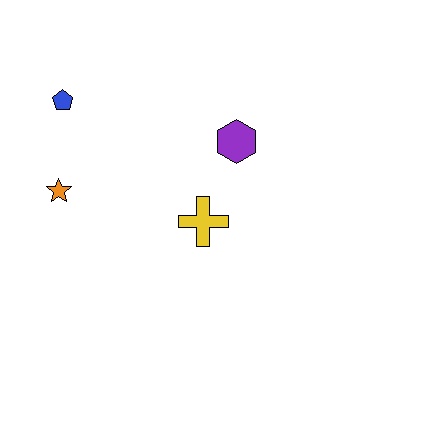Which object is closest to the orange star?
The blue pentagon is closest to the orange star.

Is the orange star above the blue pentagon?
No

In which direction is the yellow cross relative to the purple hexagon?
The yellow cross is below the purple hexagon.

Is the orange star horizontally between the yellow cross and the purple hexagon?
No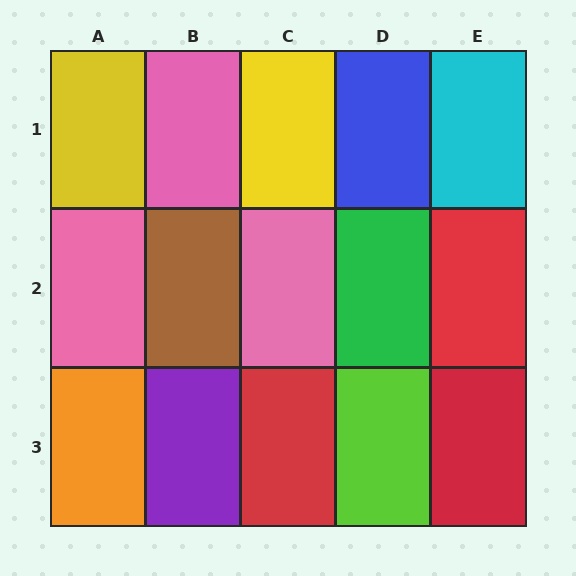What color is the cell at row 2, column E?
Red.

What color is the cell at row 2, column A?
Pink.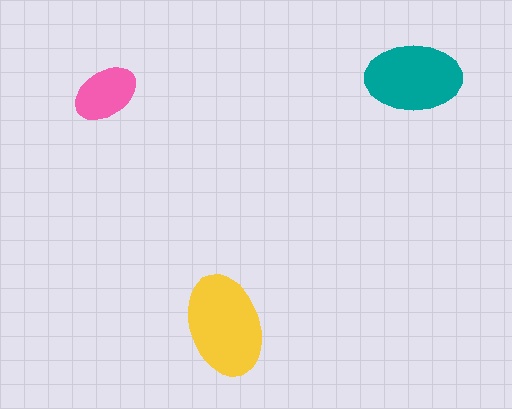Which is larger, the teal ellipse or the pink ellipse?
The teal one.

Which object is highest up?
The teal ellipse is topmost.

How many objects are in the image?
There are 3 objects in the image.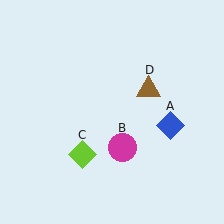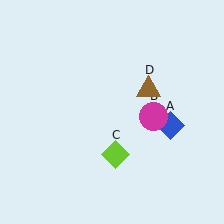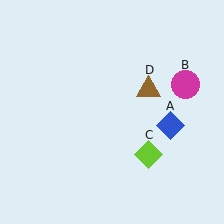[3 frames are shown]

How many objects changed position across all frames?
2 objects changed position: magenta circle (object B), lime diamond (object C).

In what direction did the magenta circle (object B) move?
The magenta circle (object B) moved up and to the right.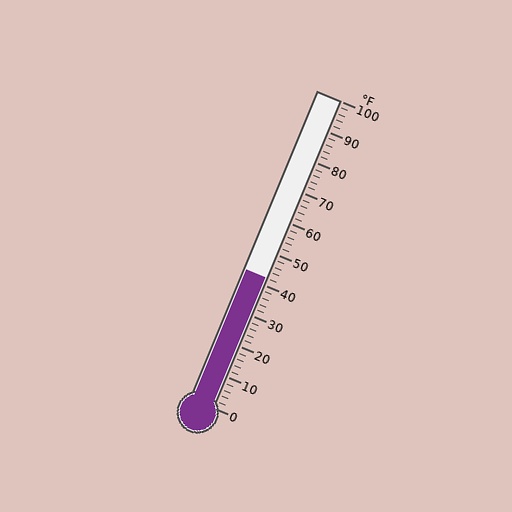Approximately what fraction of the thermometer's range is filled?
The thermometer is filled to approximately 40% of its range.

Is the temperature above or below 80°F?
The temperature is below 80°F.